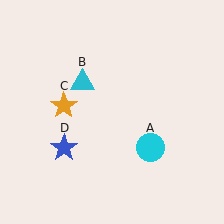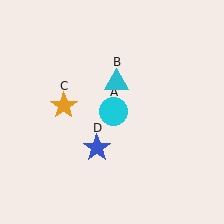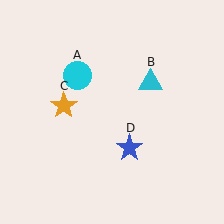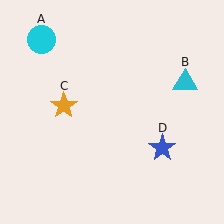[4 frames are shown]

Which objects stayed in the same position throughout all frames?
Orange star (object C) remained stationary.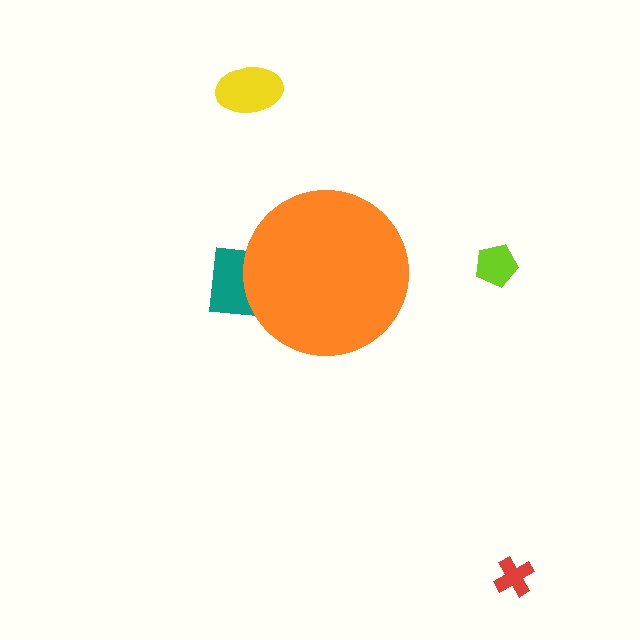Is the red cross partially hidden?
No, the red cross is fully visible.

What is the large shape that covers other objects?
An orange circle.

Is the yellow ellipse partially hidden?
No, the yellow ellipse is fully visible.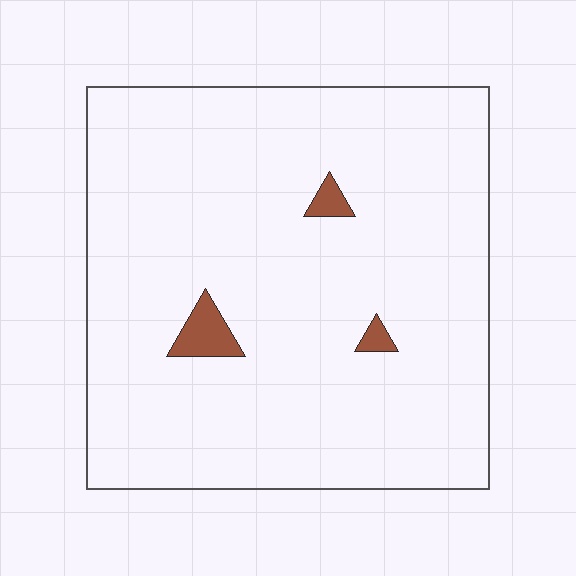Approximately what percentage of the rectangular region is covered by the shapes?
Approximately 5%.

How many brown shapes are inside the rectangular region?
3.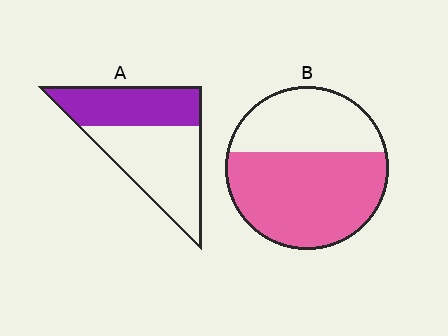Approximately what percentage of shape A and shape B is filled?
A is approximately 45% and B is approximately 60%.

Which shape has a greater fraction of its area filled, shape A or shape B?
Shape B.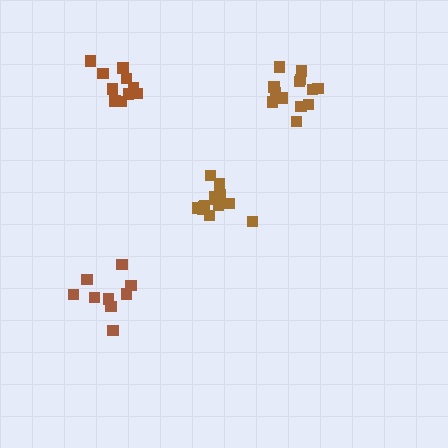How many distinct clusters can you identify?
There are 4 distinct clusters.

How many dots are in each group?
Group 1: 13 dots, Group 2: 9 dots, Group 3: 13 dots, Group 4: 12 dots (47 total).